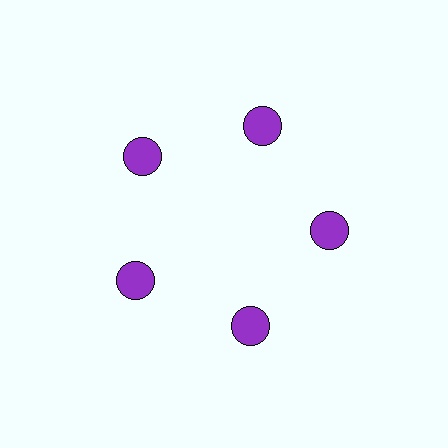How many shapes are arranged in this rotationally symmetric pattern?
There are 5 shapes, arranged in 5 groups of 1.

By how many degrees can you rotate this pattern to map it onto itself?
The pattern maps onto itself every 72 degrees of rotation.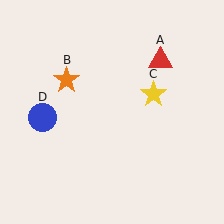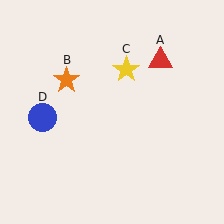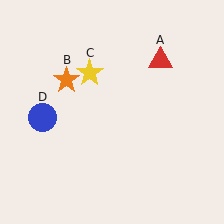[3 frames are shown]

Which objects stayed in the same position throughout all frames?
Red triangle (object A) and orange star (object B) and blue circle (object D) remained stationary.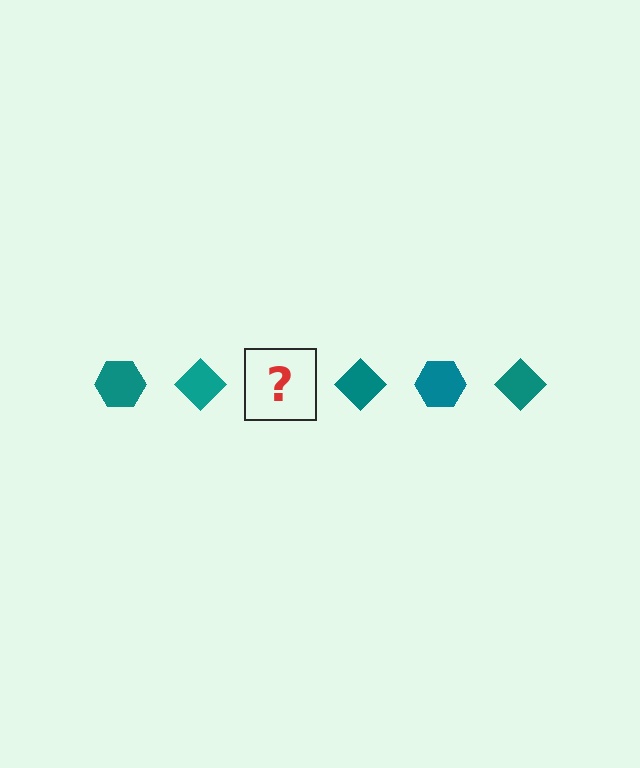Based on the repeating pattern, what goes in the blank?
The blank should be a teal hexagon.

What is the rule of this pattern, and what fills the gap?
The rule is that the pattern cycles through hexagon, diamond shapes in teal. The gap should be filled with a teal hexagon.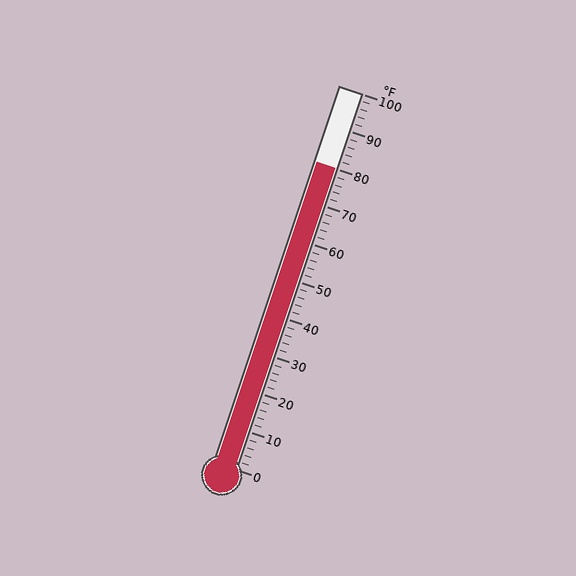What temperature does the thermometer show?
The thermometer shows approximately 80°F.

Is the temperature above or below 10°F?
The temperature is above 10°F.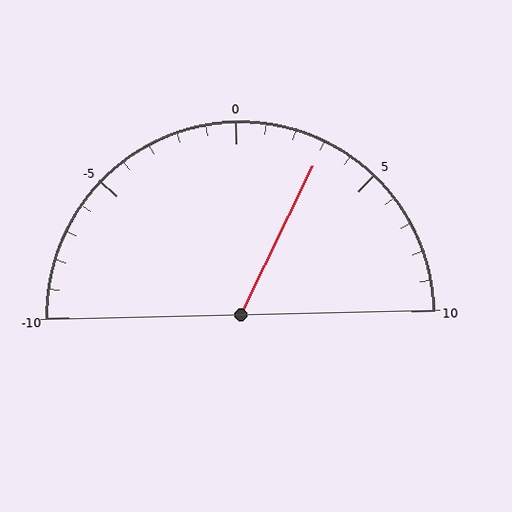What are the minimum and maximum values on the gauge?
The gauge ranges from -10 to 10.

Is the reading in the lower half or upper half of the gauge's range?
The reading is in the upper half of the range (-10 to 10).